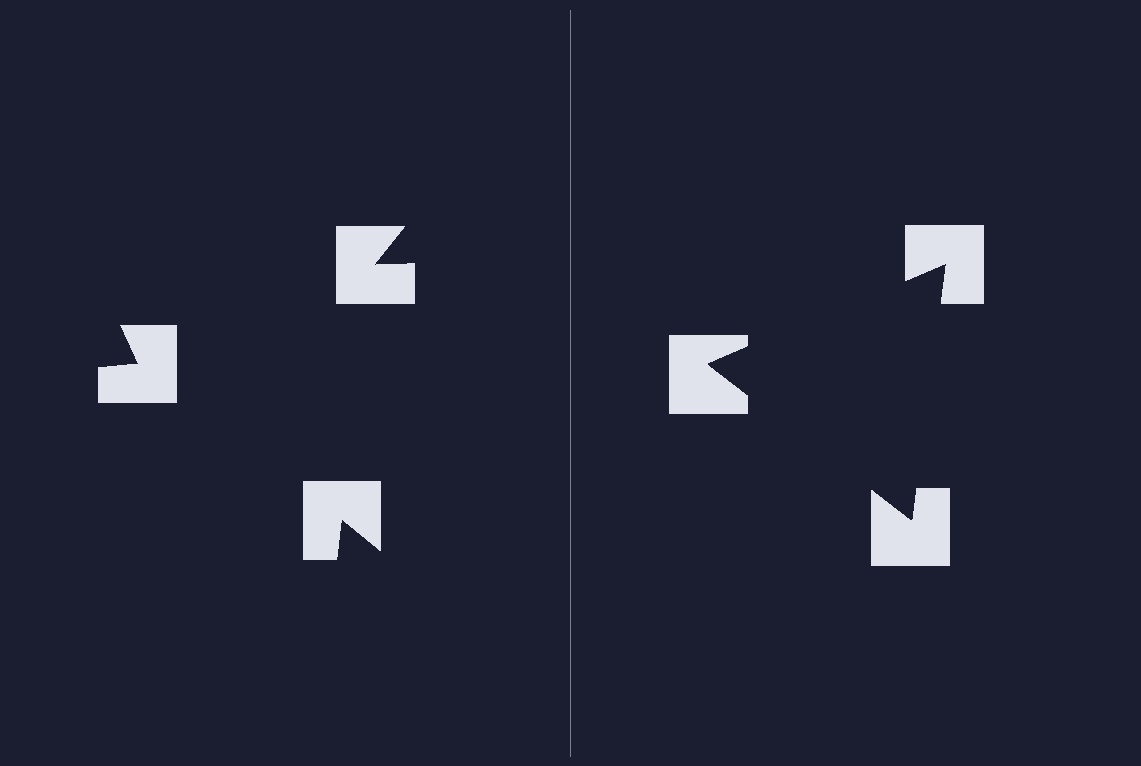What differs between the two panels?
The notched squares are positioned identically on both sides; only the wedge orientations differ. On the right they align to a triangle; on the left they are misaligned.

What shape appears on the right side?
An illusory triangle.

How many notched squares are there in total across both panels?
6 — 3 on each side.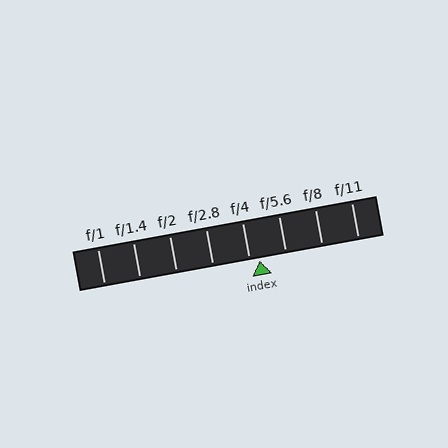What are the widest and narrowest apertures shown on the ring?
The widest aperture shown is f/1 and the narrowest is f/11.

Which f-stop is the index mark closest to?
The index mark is closest to f/4.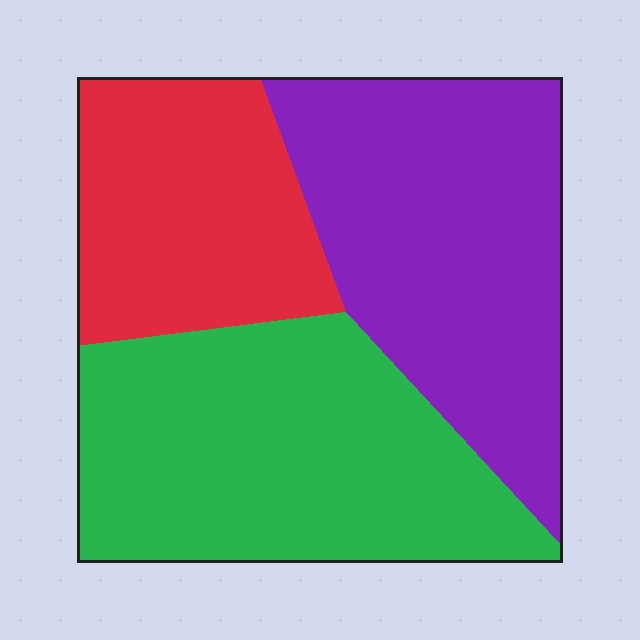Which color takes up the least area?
Red, at roughly 25%.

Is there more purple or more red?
Purple.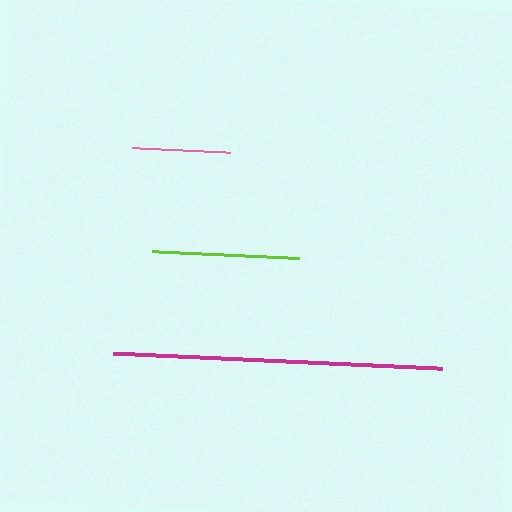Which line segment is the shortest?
The pink line is the shortest at approximately 98 pixels.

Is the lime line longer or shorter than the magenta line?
The magenta line is longer than the lime line.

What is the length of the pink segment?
The pink segment is approximately 98 pixels long.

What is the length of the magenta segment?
The magenta segment is approximately 329 pixels long.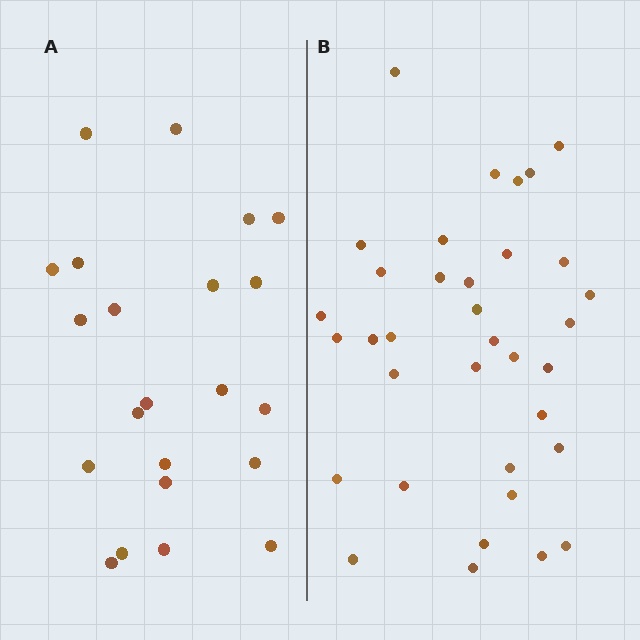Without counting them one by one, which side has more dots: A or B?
Region B (the right region) has more dots.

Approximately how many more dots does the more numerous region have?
Region B has approximately 15 more dots than region A.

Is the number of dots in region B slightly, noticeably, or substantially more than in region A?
Region B has substantially more. The ratio is roughly 1.6 to 1.